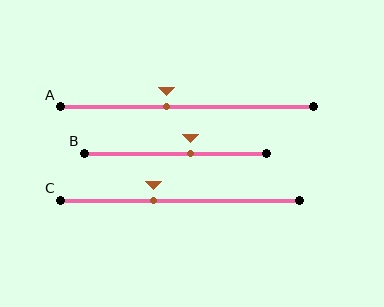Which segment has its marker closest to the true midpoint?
Segment A has its marker closest to the true midpoint.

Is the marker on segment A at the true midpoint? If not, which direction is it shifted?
No, the marker on segment A is shifted to the left by about 8% of the segment length.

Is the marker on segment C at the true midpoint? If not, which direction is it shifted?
No, the marker on segment C is shifted to the left by about 11% of the segment length.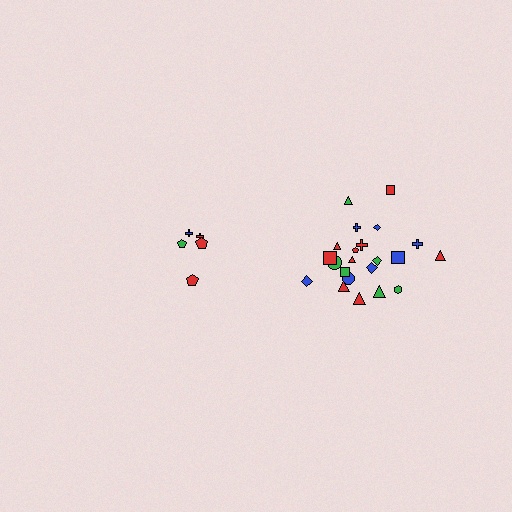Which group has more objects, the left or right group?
The right group.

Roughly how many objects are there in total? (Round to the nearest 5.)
Roughly 25 objects in total.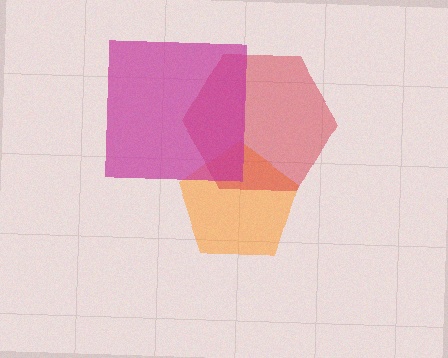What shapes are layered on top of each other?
The layered shapes are: an orange pentagon, a red hexagon, a magenta square.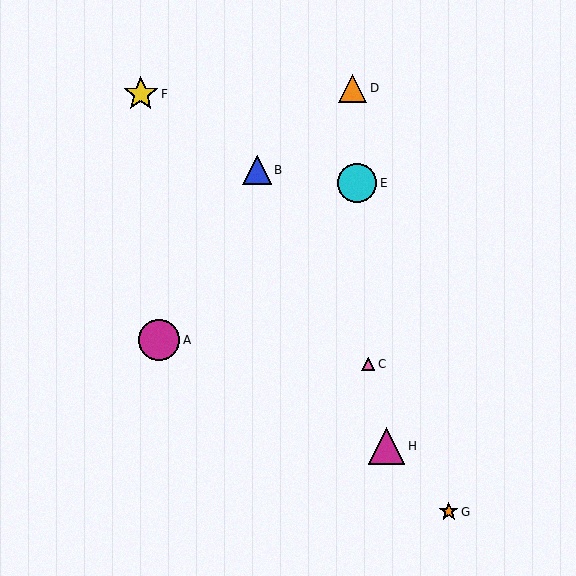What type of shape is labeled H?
Shape H is a magenta triangle.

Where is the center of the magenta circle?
The center of the magenta circle is at (159, 340).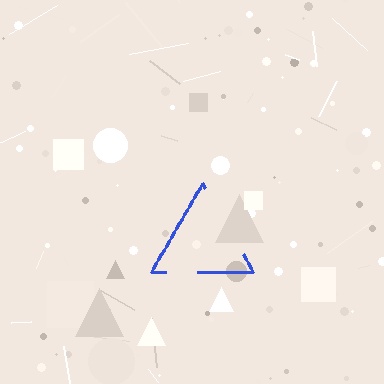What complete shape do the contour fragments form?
The contour fragments form a triangle.